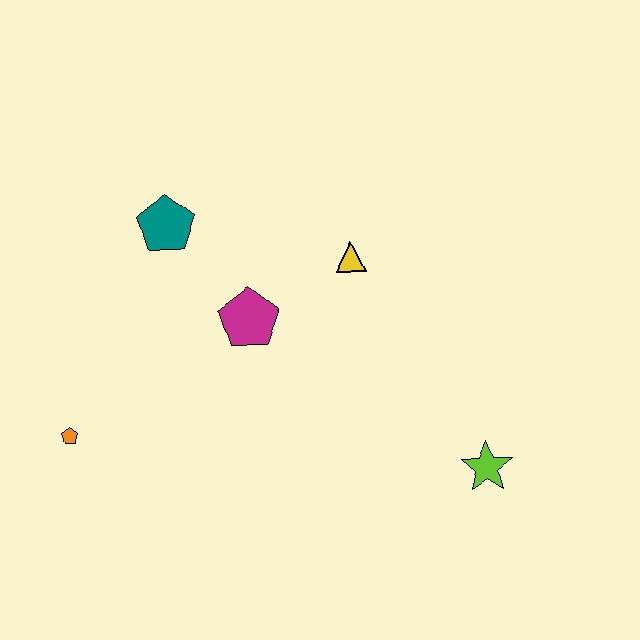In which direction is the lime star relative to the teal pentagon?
The lime star is to the right of the teal pentagon.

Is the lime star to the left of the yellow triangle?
No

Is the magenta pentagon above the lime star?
Yes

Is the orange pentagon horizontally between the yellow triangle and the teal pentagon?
No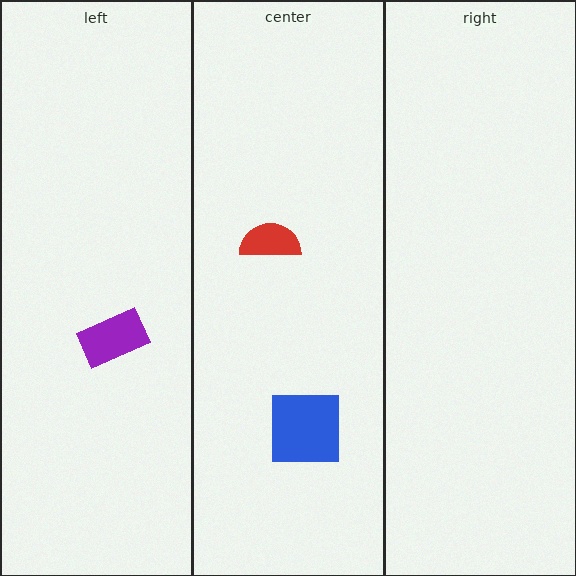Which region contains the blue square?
The center region.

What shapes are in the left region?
The purple rectangle.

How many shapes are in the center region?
2.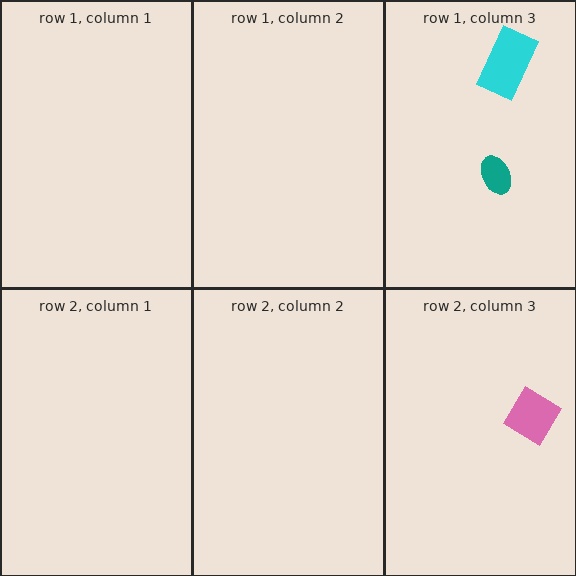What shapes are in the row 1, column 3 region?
The cyan rectangle, the teal ellipse.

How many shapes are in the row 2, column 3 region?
1.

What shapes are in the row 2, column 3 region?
The pink diamond.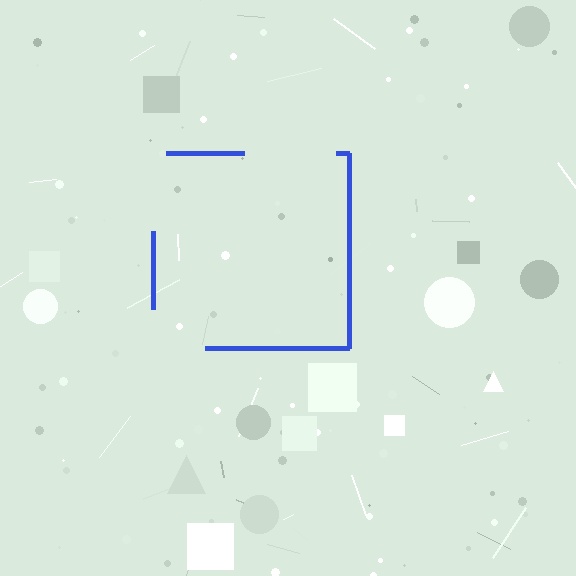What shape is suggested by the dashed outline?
The dashed outline suggests a square.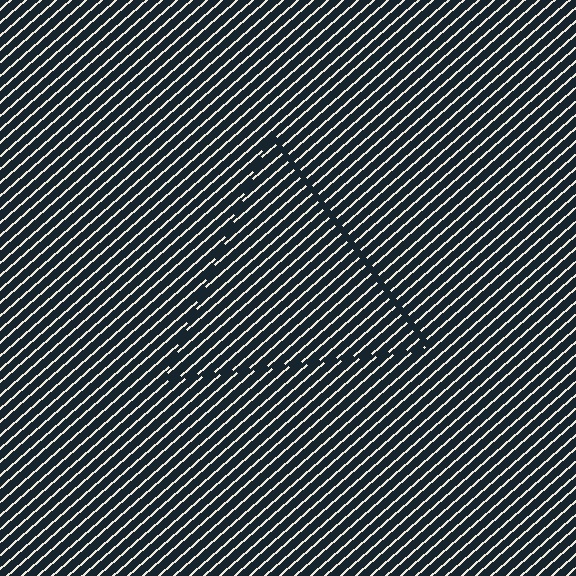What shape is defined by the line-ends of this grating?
An illusory triangle. The interior of the shape contains the same grating, shifted by half a period — the contour is defined by the phase discontinuity where line-ends from the inner and outer gratings abut.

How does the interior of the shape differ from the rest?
The interior of the shape contains the same grating, shifted by half a period — the contour is defined by the phase discontinuity where line-ends from the inner and outer gratings abut.